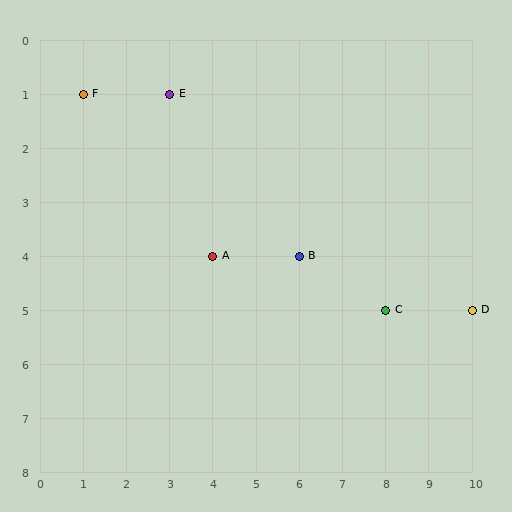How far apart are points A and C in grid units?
Points A and C are 4 columns and 1 row apart (about 4.1 grid units diagonally).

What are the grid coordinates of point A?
Point A is at grid coordinates (4, 4).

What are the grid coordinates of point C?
Point C is at grid coordinates (8, 5).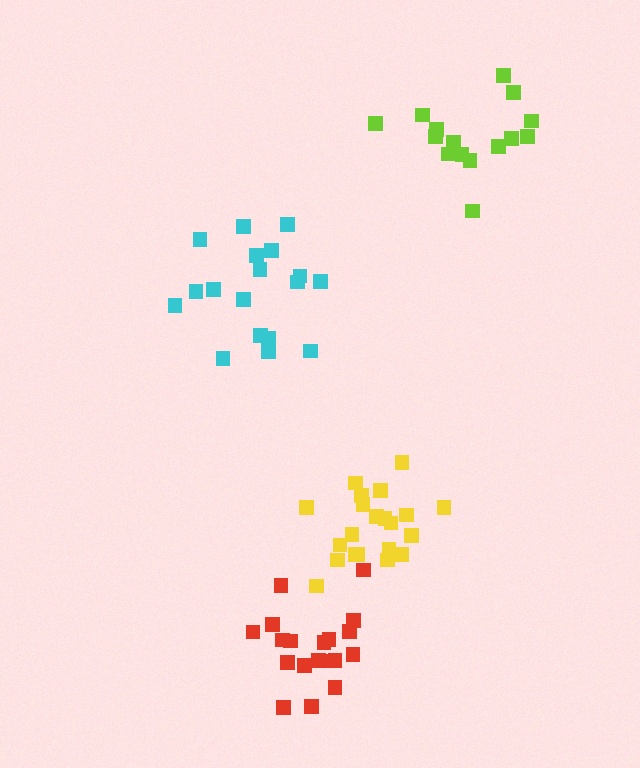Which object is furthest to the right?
The lime cluster is rightmost.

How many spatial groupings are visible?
There are 4 spatial groupings.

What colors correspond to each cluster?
The clusters are colored: lime, yellow, red, cyan.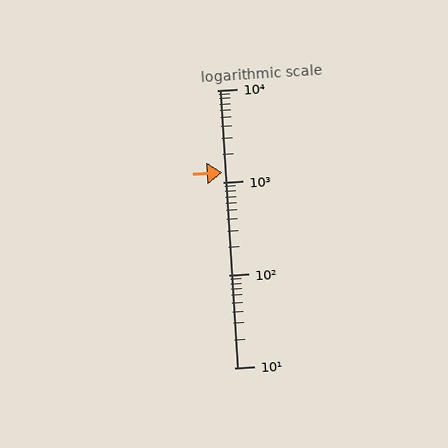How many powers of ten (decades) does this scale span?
The scale spans 3 decades, from 10 to 10000.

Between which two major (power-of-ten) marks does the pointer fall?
The pointer is between 1000 and 10000.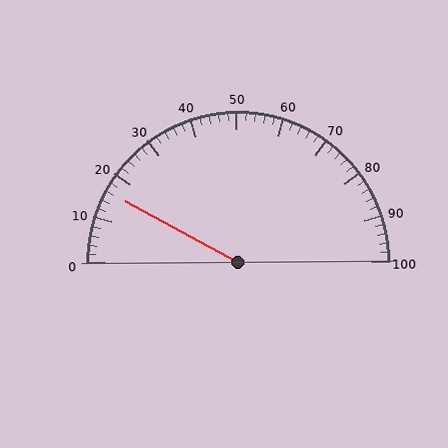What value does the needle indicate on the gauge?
The needle indicates approximately 16.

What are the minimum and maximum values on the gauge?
The gauge ranges from 0 to 100.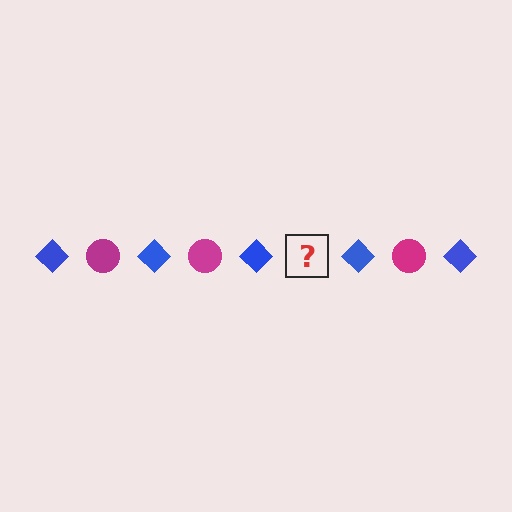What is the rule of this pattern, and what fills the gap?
The rule is that the pattern alternates between blue diamond and magenta circle. The gap should be filled with a magenta circle.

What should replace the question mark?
The question mark should be replaced with a magenta circle.